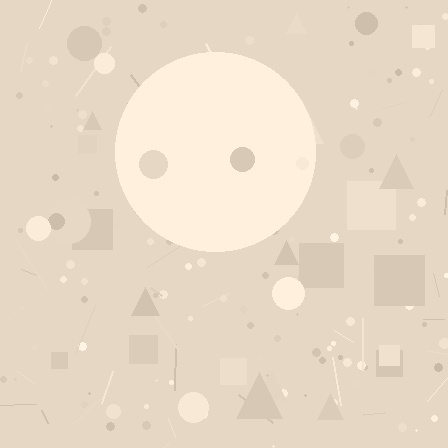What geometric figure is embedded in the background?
A circle is embedded in the background.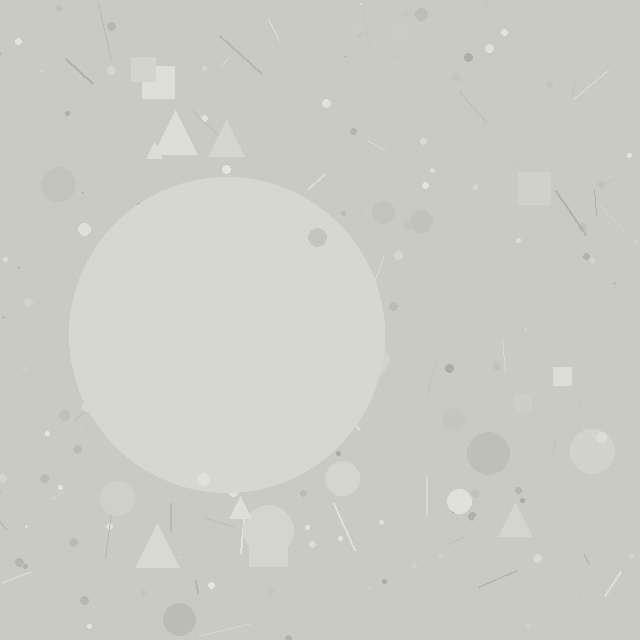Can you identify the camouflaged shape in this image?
The camouflaged shape is a circle.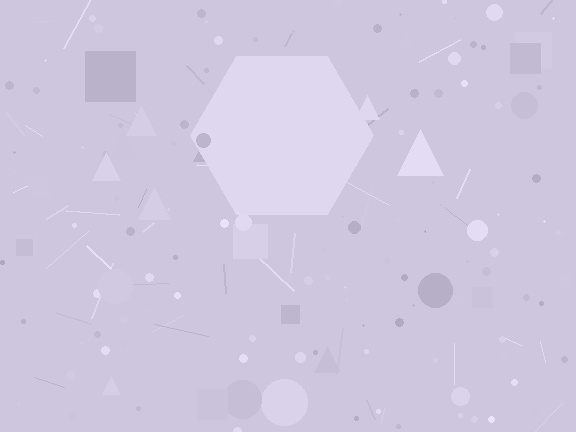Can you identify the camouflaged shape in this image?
The camouflaged shape is a hexagon.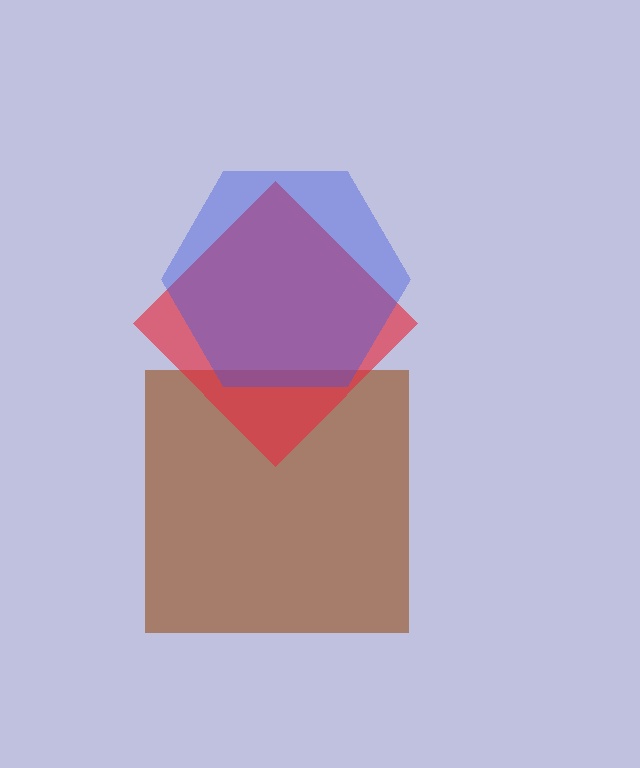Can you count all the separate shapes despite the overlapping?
Yes, there are 3 separate shapes.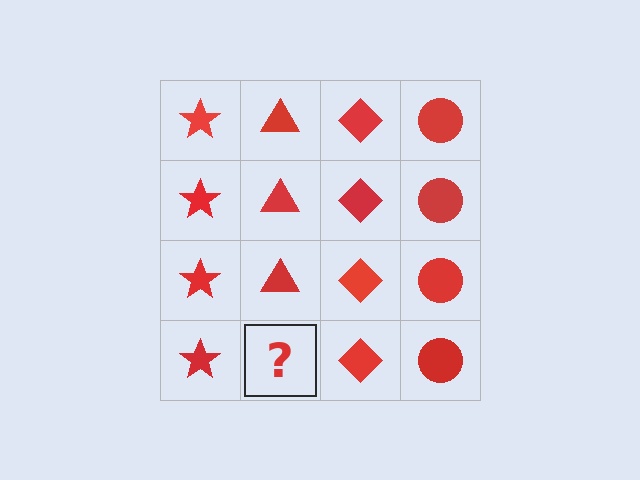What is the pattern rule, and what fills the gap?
The rule is that each column has a consistent shape. The gap should be filled with a red triangle.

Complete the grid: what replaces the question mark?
The question mark should be replaced with a red triangle.